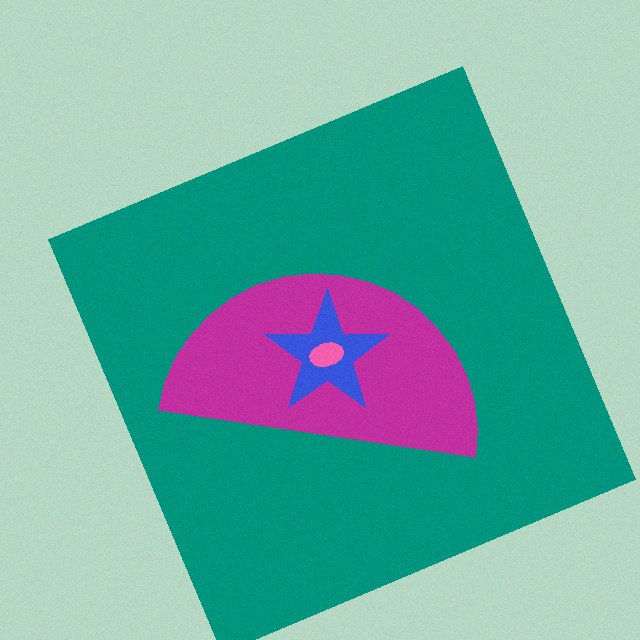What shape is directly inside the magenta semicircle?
The blue star.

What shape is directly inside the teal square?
The magenta semicircle.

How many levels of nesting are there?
4.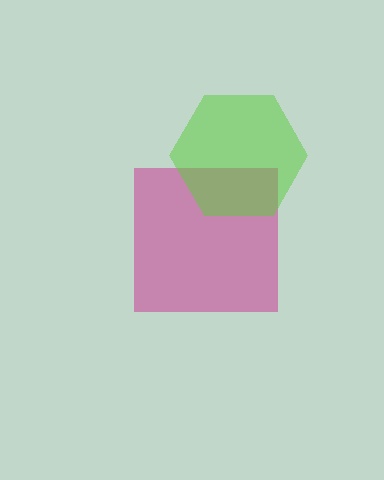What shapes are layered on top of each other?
The layered shapes are: a magenta square, a lime hexagon.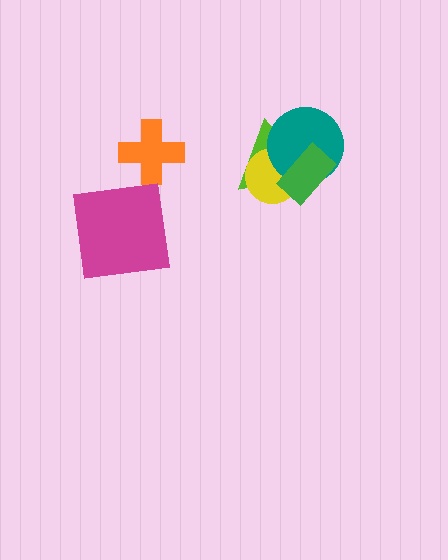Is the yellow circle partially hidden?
Yes, it is partially covered by another shape.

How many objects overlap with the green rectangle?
3 objects overlap with the green rectangle.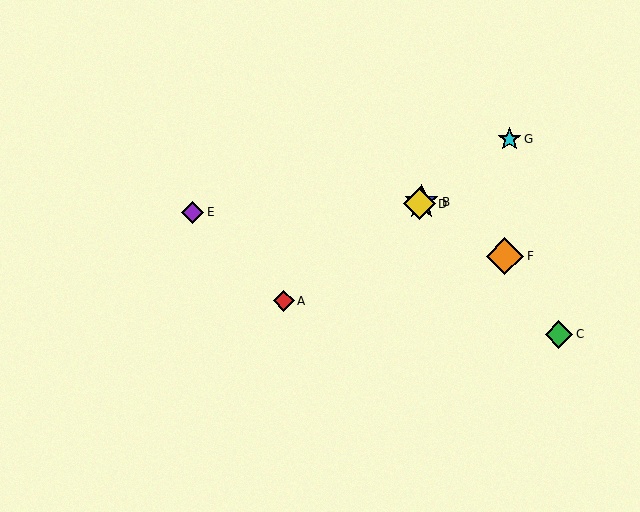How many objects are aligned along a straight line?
4 objects (A, B, D, G) are aligned along a straight line.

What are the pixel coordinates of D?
Object D is at (419, 204).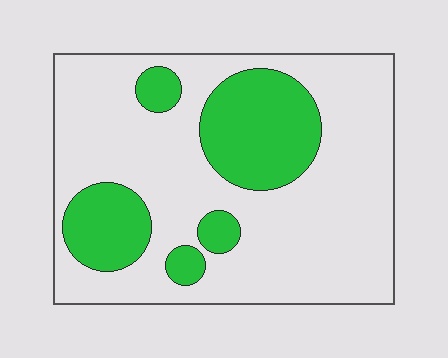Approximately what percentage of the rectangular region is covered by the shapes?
Approximately 25%.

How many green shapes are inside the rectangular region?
5.